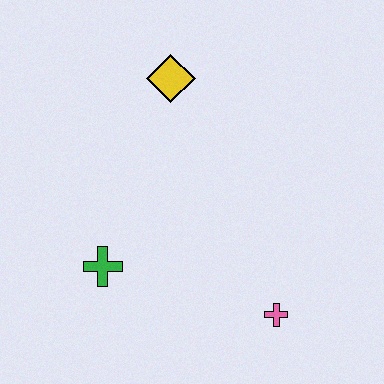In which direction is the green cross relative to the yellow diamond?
The green cross is below the yellow diamond.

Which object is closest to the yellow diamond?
The green cross is closest to the yellow diamond.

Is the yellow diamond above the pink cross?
Yes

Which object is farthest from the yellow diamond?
The pink cross is farthest from the yellow diamond.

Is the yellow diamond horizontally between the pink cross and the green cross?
Yes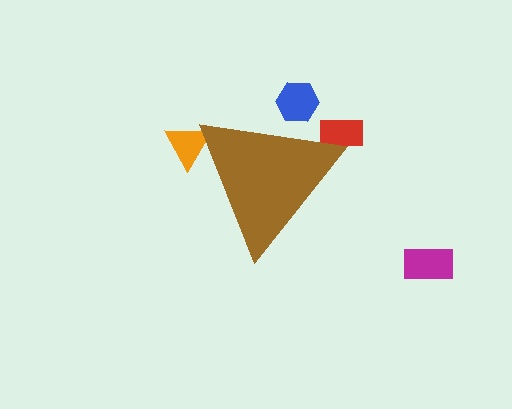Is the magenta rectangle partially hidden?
No, the magenta rectangle is fully visible.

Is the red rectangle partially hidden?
Yes, the red rectangle is partially hidden behind the brown triangle.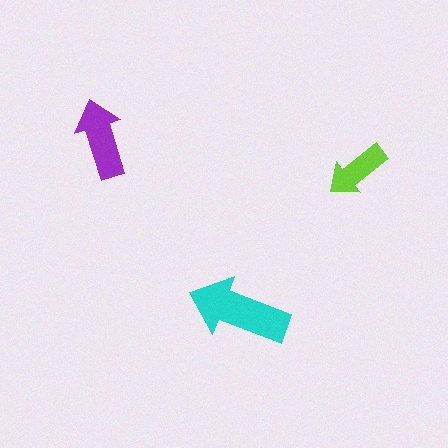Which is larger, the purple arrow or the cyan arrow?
The cyan one.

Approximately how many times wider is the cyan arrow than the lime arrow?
About 1.5 times wider.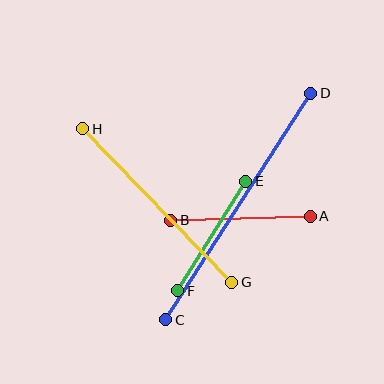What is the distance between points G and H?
The distance is approximately 214 pixels.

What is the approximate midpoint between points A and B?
The midpoint is at approximately (240, 218) pixels.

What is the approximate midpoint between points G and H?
The midpoint is at approximately (157, 205) pixels.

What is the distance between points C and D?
The distance is approximately 269 pixels.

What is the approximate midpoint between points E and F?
The midpoint is at approximately (212, 236) pixels.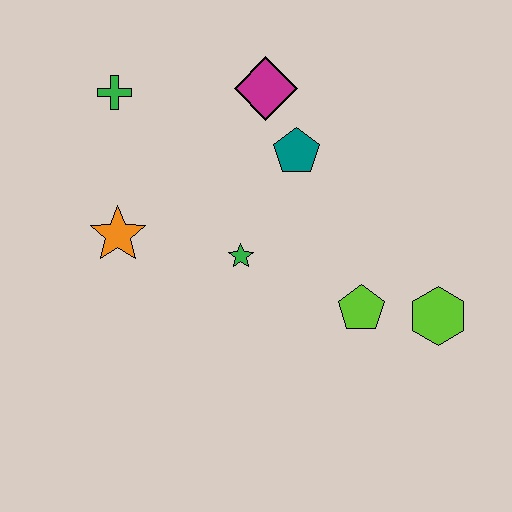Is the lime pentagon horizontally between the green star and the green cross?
No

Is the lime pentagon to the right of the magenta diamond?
Yes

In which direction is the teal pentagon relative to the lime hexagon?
The teal pentagon is above the lime hexagon.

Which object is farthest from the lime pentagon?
The green cross is farthest from the lime pentagon.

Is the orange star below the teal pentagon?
Yes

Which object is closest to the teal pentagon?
The magenta diamond is closest to the teal pentagon.